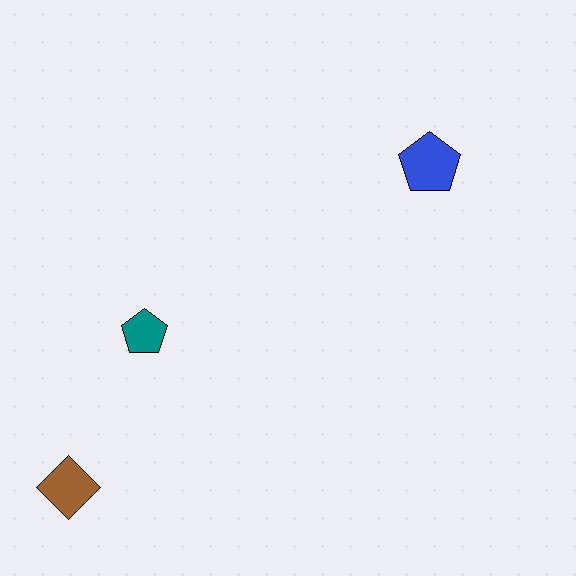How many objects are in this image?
There are 3 objects.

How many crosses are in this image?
There are no crosses.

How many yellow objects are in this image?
There are no yellow objects.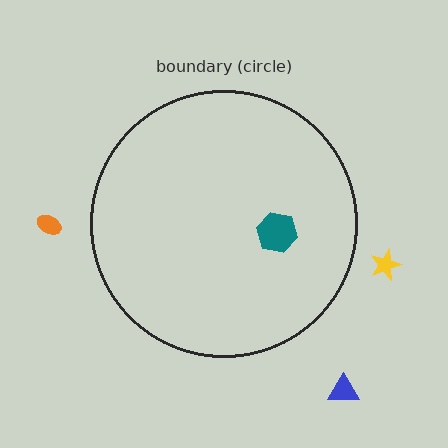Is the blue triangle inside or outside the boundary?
Outside.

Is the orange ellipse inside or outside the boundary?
Outside.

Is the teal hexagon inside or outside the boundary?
Inside.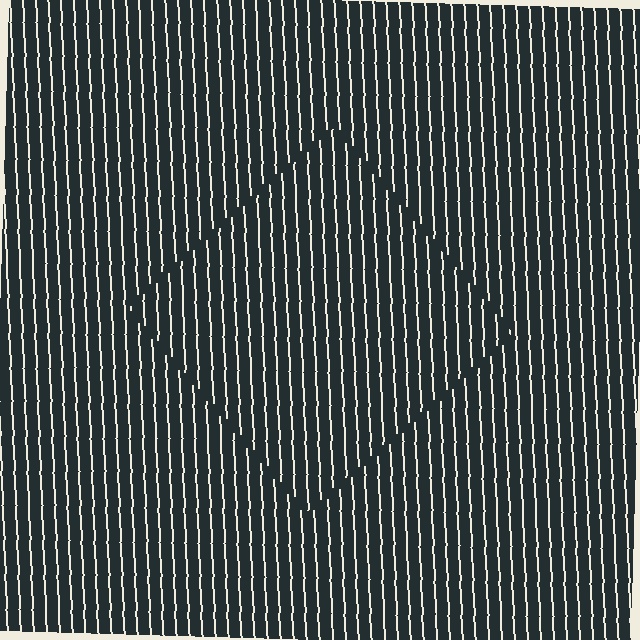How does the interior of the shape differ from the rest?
The interior of the shape contains the same grating, shifted by half a period — the contour is defined by the phase discontinuity where line-ends from the inner and outer gratings abut.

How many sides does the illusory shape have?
4 sides — the line-ends trace a square.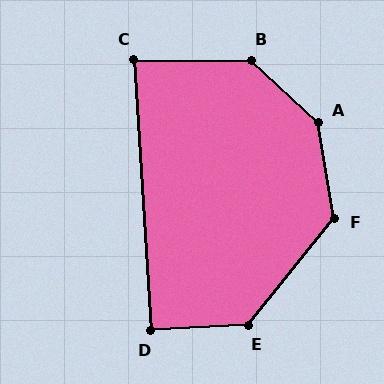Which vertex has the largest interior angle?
A, at approximately 142 degrees.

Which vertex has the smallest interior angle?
C, at approximately 86 degrees.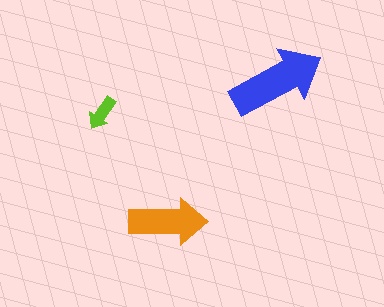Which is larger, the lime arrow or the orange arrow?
The orange one.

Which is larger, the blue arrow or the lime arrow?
The blue one.